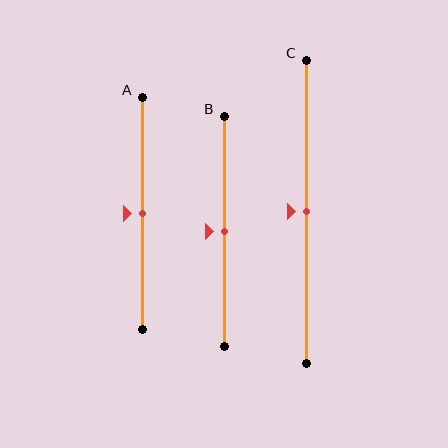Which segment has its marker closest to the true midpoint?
Segment A has its marker closest to the true midpoint.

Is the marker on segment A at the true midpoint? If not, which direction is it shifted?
Yes, the marker on segment A is at the true midpoint.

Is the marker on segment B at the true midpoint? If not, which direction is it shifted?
Yes, the marker on segment B is at the true midpoint.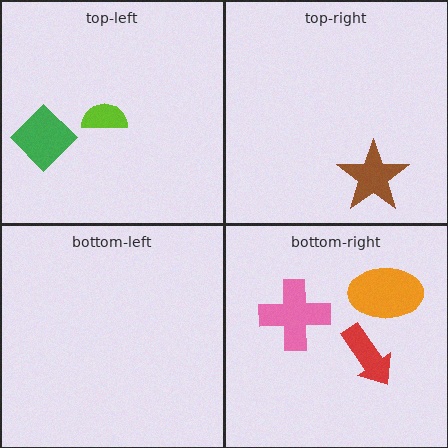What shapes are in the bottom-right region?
The orange ellipse, the pink cross, the red arrow.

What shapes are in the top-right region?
The brown star.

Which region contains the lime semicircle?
The top-left region.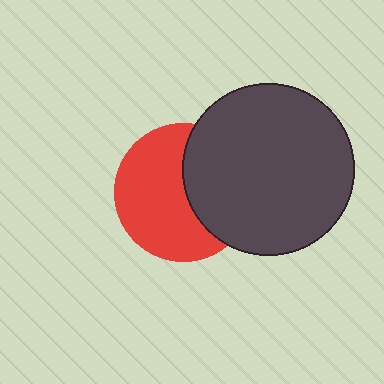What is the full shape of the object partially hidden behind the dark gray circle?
The partially hidden object is a red circle.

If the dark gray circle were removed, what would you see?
You would see the complete red circle.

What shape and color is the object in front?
The object in front is a dark gray circle.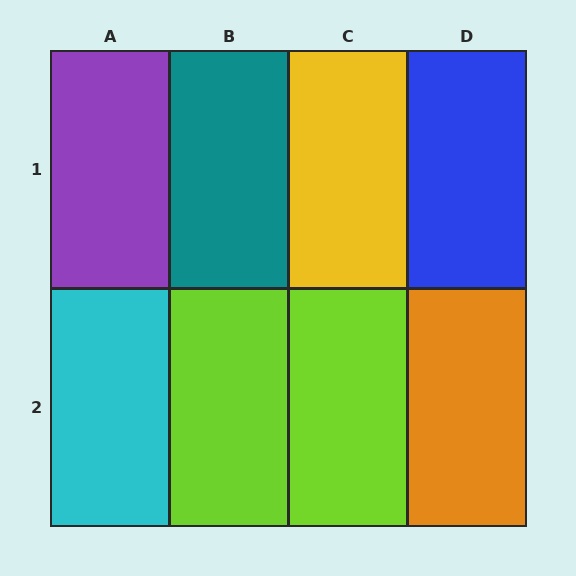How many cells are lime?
2 cells are lime.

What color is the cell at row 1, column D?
Blue.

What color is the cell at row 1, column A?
Purple.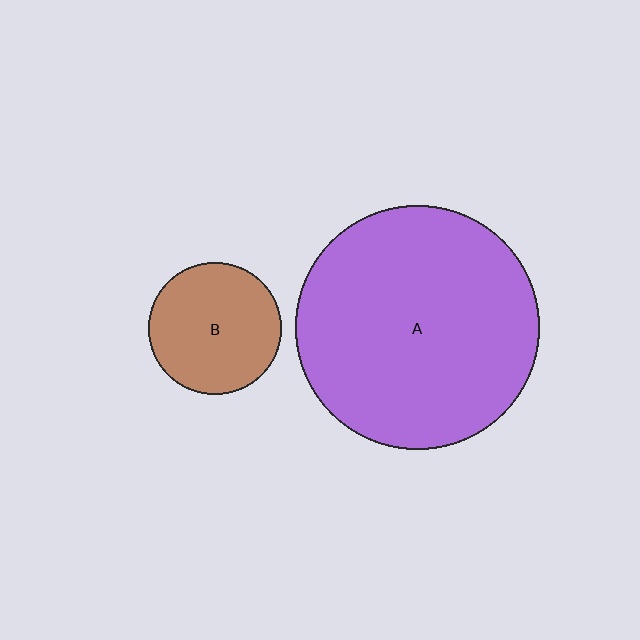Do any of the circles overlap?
No, none of the circles overlap.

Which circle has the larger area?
Circle A (purple).